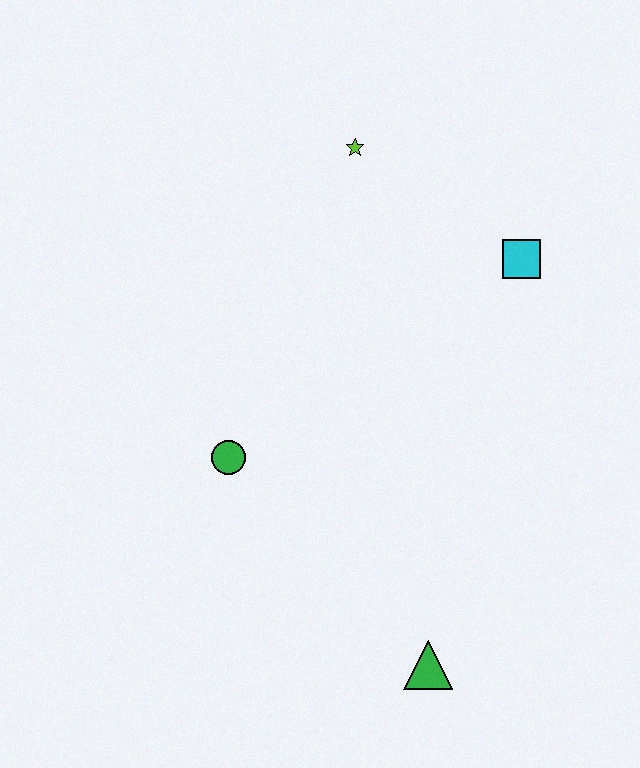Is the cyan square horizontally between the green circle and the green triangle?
No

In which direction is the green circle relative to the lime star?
The green circle is below the lime star.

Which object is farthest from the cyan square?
The green triangle is farthest from the cyan square.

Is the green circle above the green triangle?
Yes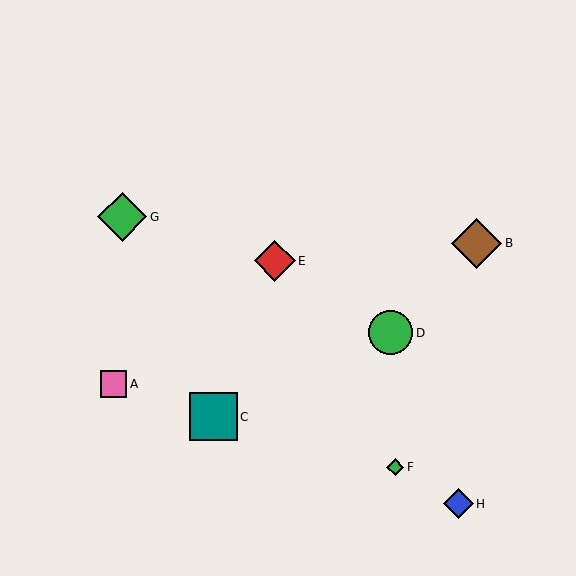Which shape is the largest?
The brown diamond (labeled B) is the largest.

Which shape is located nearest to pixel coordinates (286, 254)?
The red diamond (labeled E) at (275, 261) is nearest to that location.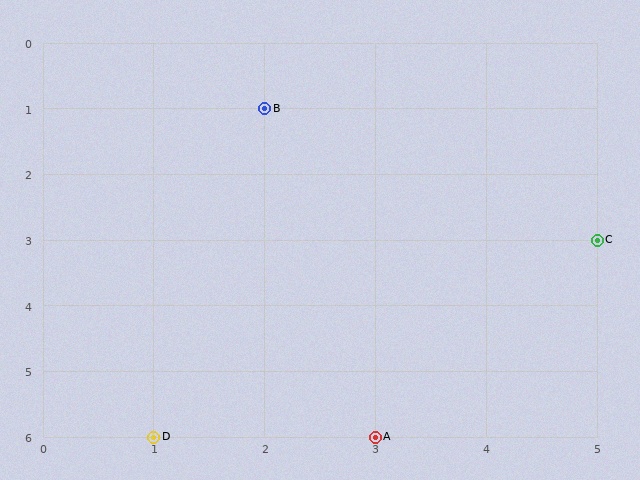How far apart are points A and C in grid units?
Points A and C are 2 columns and 3 rows apart (about 3.6 grid units diagonally).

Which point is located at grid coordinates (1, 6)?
Point D is at (1, 6).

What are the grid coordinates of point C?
Point C is at grid coordinates (5, 3).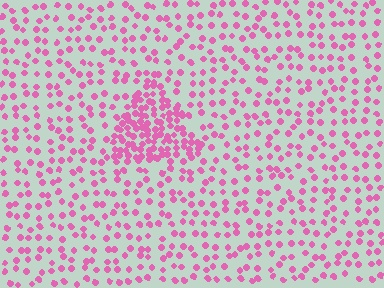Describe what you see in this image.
The image contains small pink elements arranged at two different densities. A triangle-shaped region is visible where the elements are more densely packed than the surrounding area.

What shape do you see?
I see a triangle.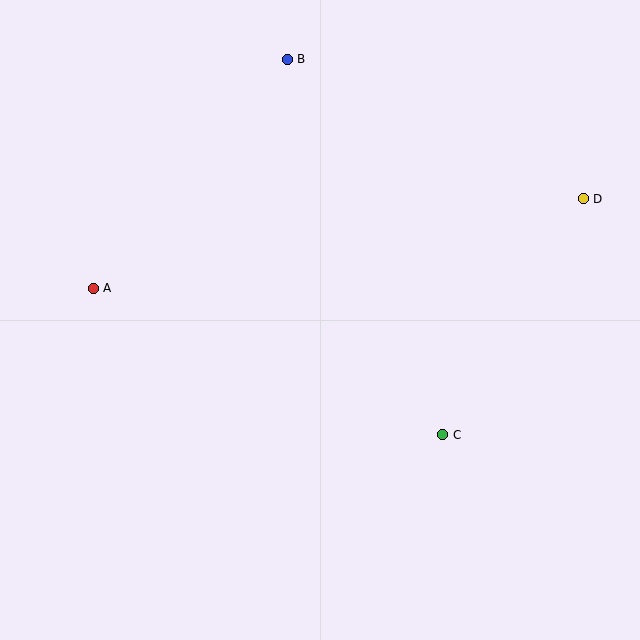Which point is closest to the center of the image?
Point C at (443, 435) is closest to the center.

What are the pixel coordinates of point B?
Point B is at (287, 59).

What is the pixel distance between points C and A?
The distance between C and A is 379 pixels.